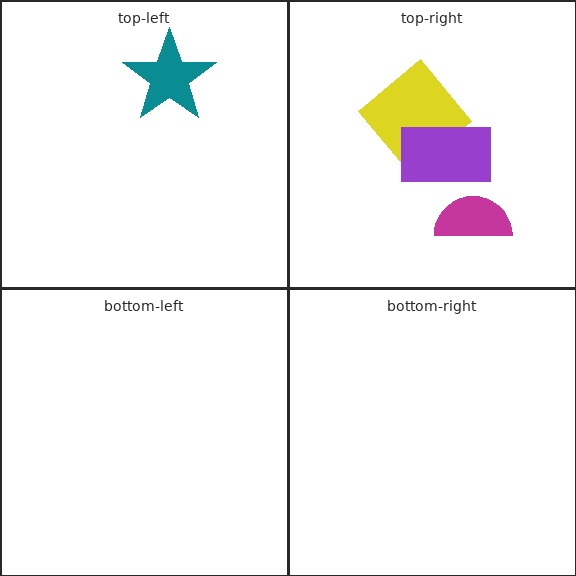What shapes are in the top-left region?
The teal star.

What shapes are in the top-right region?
The magenta semicircle, the yellow diamond, the purple rectangle.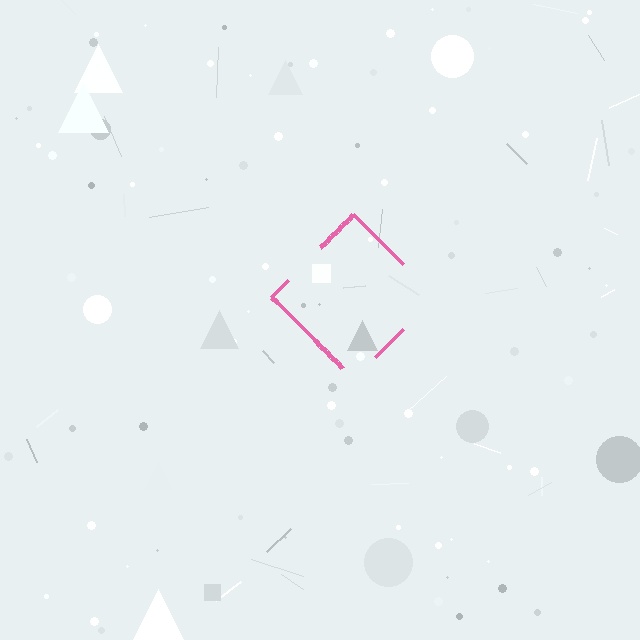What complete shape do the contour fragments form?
The contour fragments form a diamond.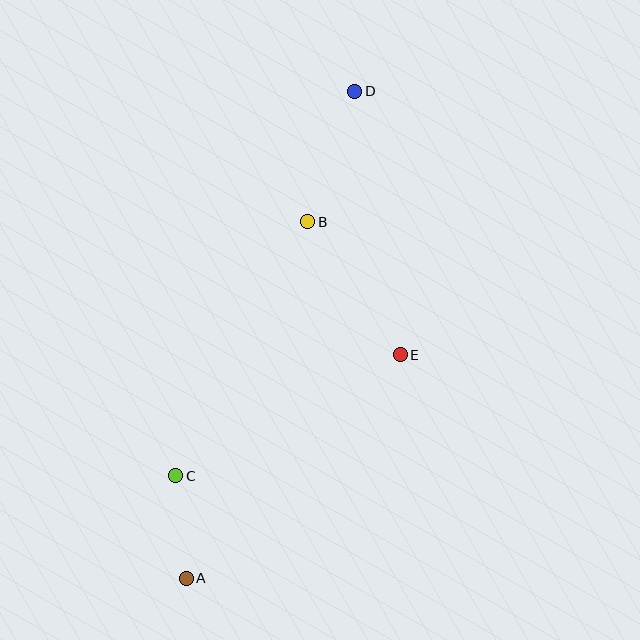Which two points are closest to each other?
Points A and C are closest to each other.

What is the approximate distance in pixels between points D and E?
The distance between D and E is approximately 267 pixels.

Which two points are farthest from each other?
Points A and D are farthest from each other.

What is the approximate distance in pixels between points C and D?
The distance between C and D is approximately 424 pixels.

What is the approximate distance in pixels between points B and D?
The distance between B and D is approximately 139 pixels.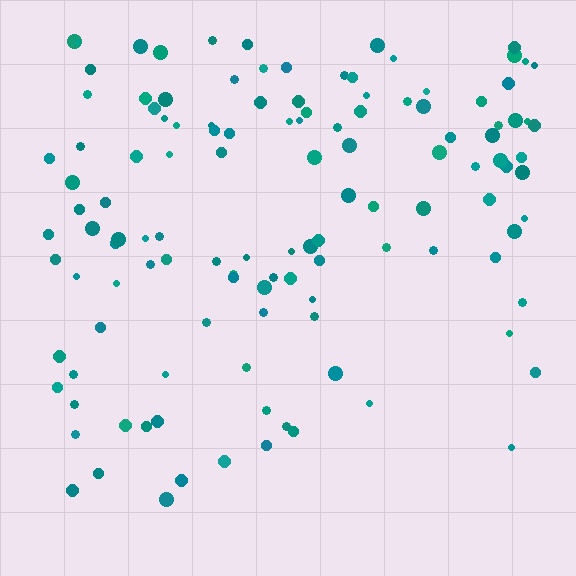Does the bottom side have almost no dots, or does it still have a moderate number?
Still a moderate number, just noticeably fewer than the top.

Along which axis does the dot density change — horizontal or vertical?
Vertical.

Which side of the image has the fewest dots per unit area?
The bottom.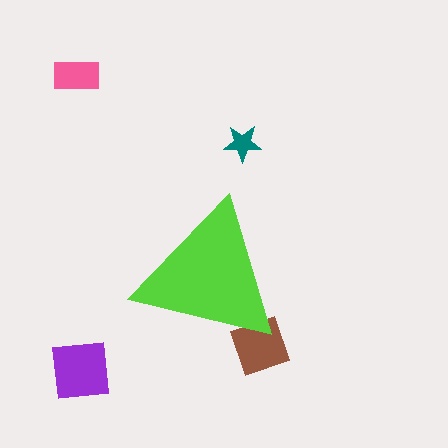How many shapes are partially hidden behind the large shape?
1 shape is partially hidden.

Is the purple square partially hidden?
No, the purple square is fully visible.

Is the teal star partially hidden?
No, the teal star is fully visible.